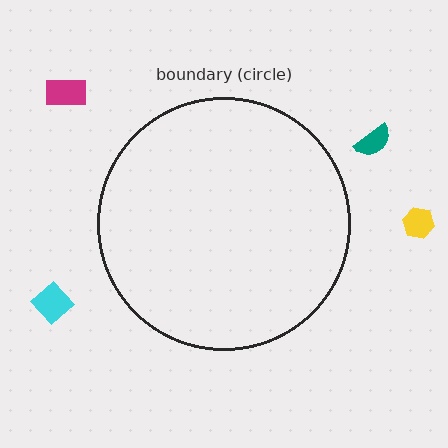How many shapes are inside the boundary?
0 inside, 4 outside.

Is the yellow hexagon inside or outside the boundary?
Outside.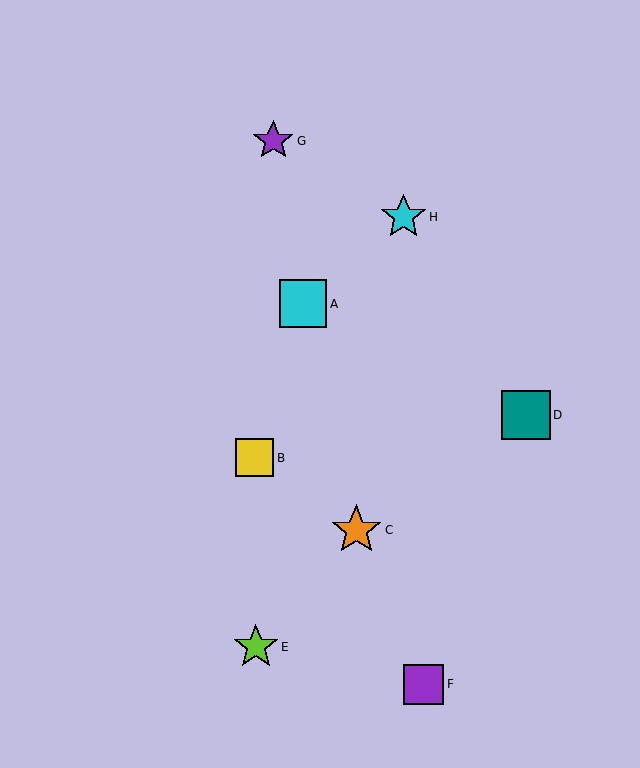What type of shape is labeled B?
Shape B is a yellow square.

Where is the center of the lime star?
The center of the lime star is at (256, 647).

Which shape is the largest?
The orange star (labeled C) is the largest.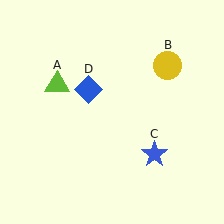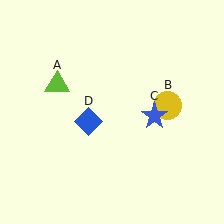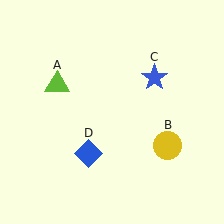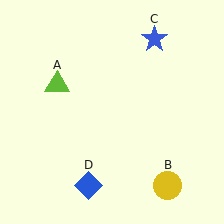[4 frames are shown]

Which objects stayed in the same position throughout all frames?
Lime triangle (object A) remained stationary.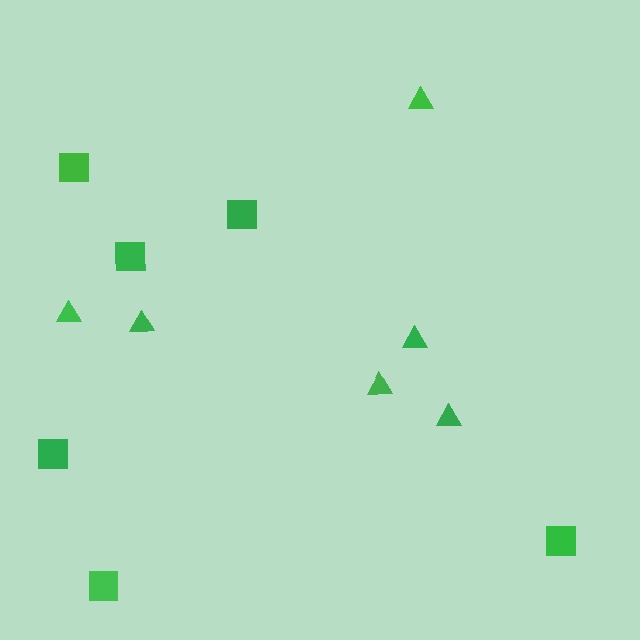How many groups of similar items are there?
There are 2 groups: one group of squares (6) and one group of triangles (6).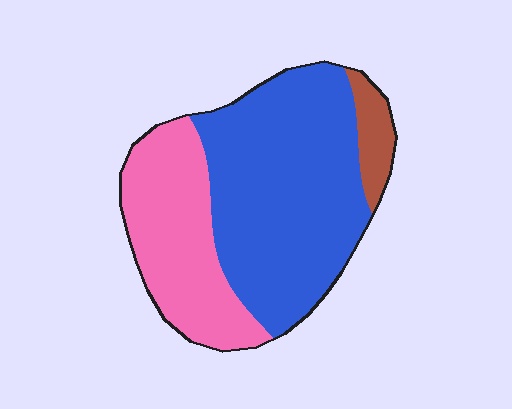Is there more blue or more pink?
Blue.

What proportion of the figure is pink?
Pink covers around 35% of the figure.